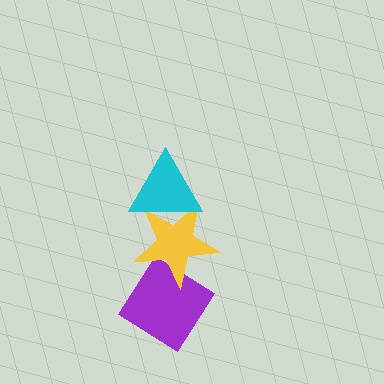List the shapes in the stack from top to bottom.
From top to bottom: the cyan triangle, the yellow star, the purple diamond.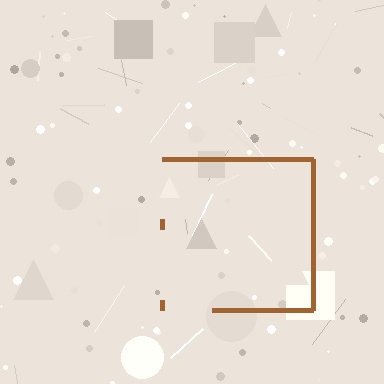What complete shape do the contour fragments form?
The contour fragments form a square.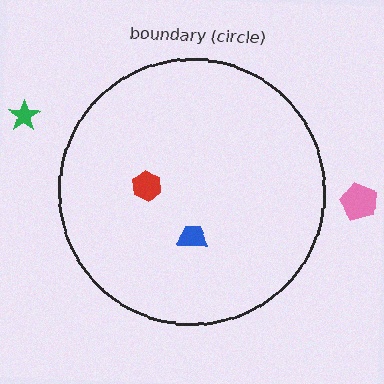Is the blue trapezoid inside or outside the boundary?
Inside.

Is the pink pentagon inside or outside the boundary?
Outside.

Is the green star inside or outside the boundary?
Outside.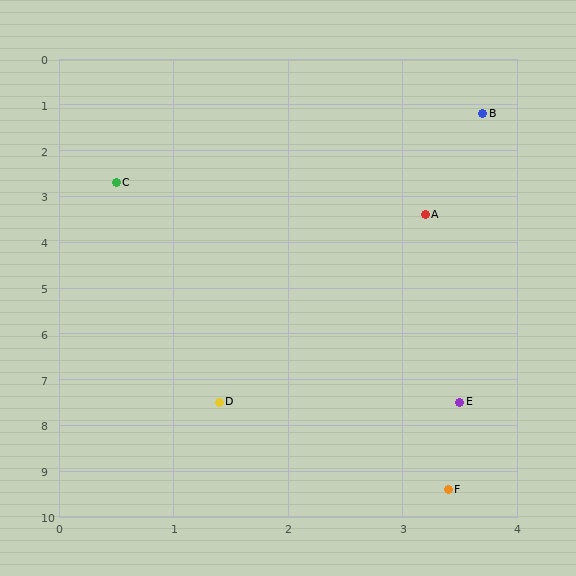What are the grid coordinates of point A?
Point A is at approximately (3.2, 3.4).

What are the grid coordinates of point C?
Point C is at approximately (0.5, 2.7).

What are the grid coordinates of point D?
Point D is at approximately (1.4, 7.5).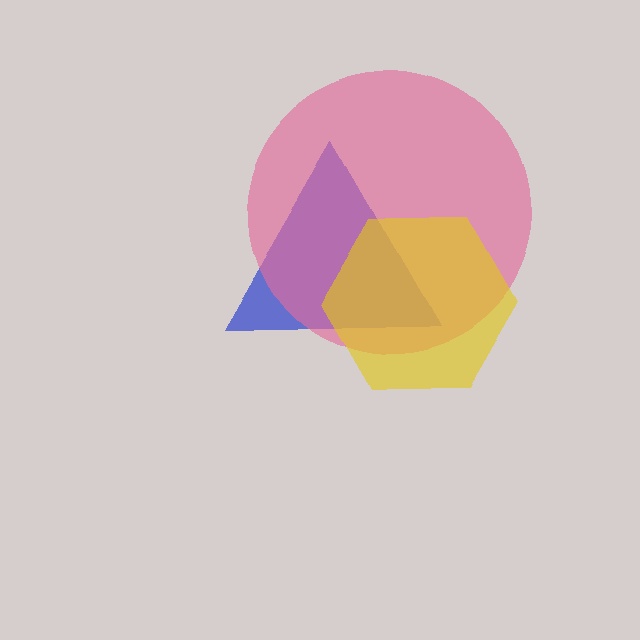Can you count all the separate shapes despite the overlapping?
Yes, there are 3 separate shapes.